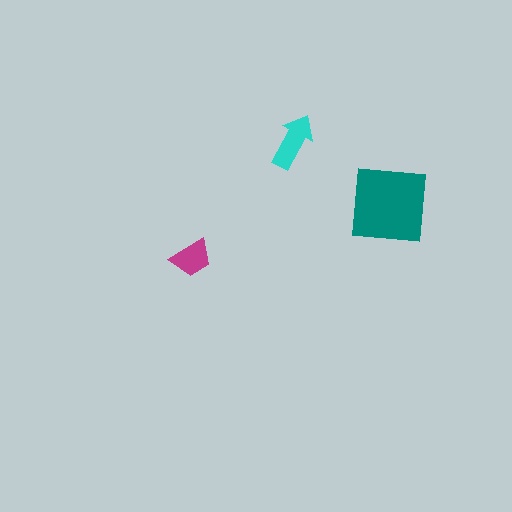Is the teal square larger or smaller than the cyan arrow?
Larger.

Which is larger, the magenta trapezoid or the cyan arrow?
The cyan arrow.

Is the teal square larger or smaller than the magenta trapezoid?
Larger.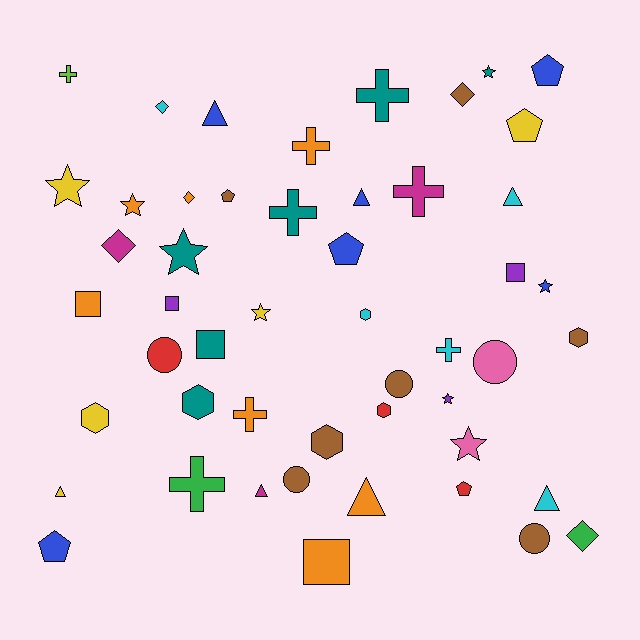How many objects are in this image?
There are 50 objects.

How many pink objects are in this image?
There are 2 pink objects.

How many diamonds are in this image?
There are 5 diamonds.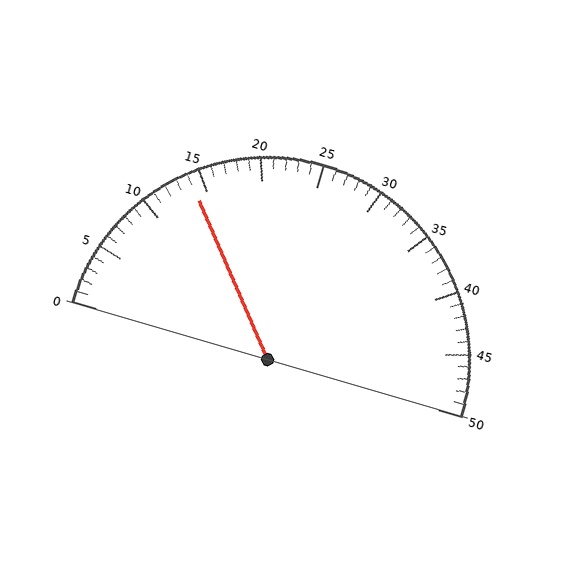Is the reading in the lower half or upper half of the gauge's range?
The reading is in the lower half of the range (0 to 50).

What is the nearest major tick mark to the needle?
The nearest major tick mark is 15.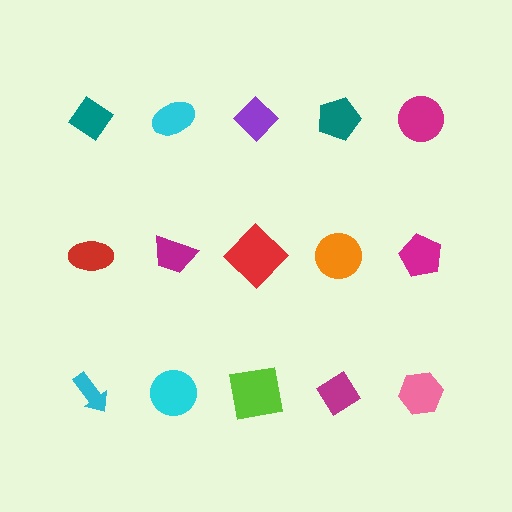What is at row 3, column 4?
A magenta diamond.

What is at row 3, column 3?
A lime square.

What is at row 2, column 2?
A magenta trapezoid.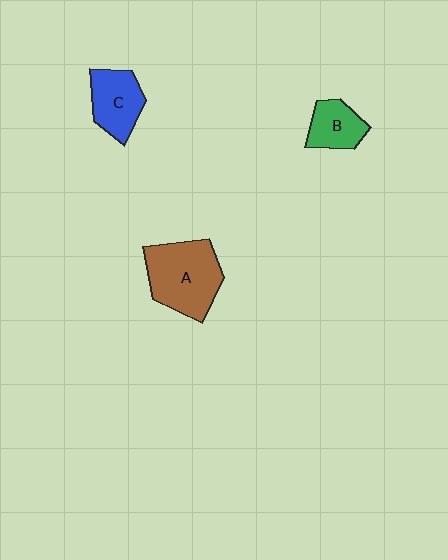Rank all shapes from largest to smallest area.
From largest to smallest: A (brown), C (blue), B (green).